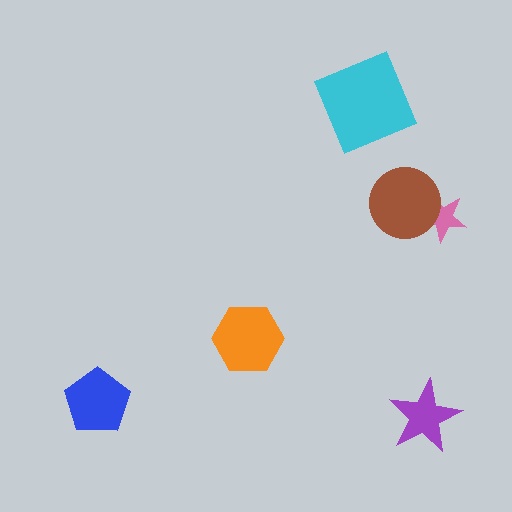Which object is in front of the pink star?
The brown circle is in front of the pink star.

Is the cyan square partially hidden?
No, no other shape covers it.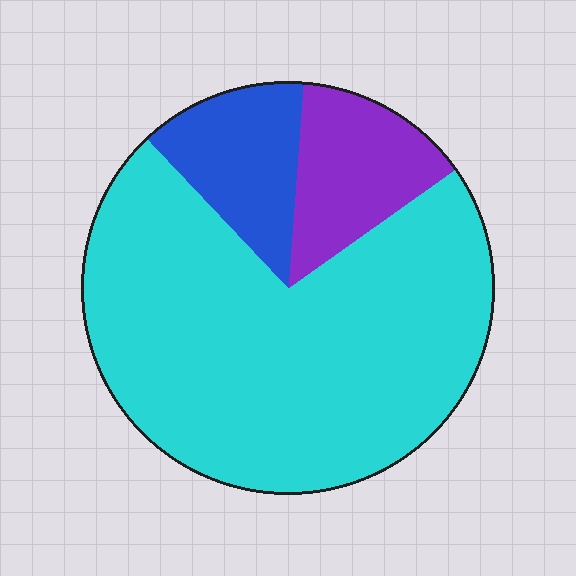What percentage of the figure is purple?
Purple takes up about one eighth (1/8) of the figure.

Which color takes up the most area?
Cyan, at roughly 75%.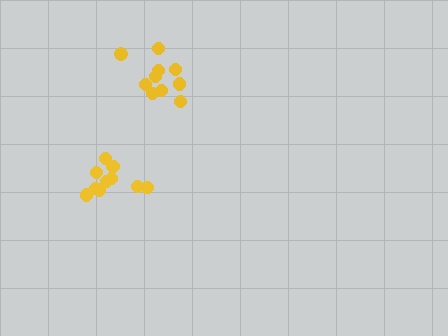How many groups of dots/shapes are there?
There are 2 groups.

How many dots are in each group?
Group 1: 10 dots, Group 2: 10 dots (20 total).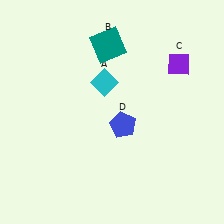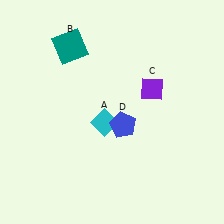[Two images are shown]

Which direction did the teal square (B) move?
The teal square (B) moved left.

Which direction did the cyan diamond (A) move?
The cyan diamond (A) moved down.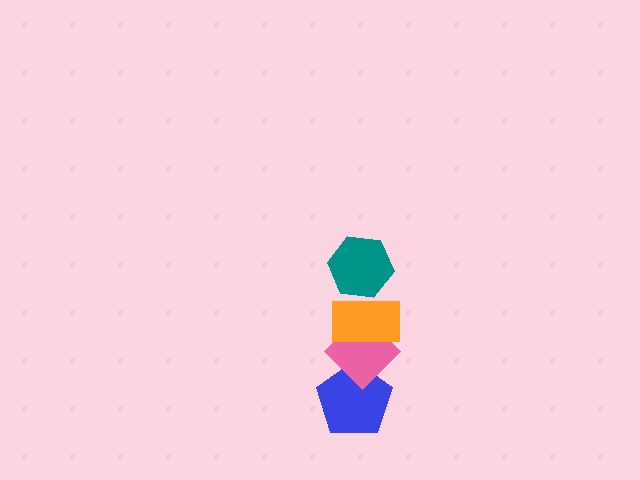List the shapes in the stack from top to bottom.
From top to bottom: the teal hexagon, the orange rectangle, the pink diamond, the blue pentagon.